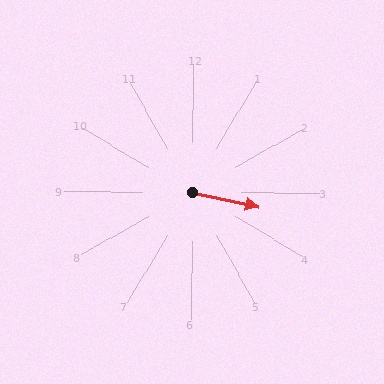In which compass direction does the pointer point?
East.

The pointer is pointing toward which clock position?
Roughly 3 o'clock.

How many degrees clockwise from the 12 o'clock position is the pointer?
Approximately 103 degrees.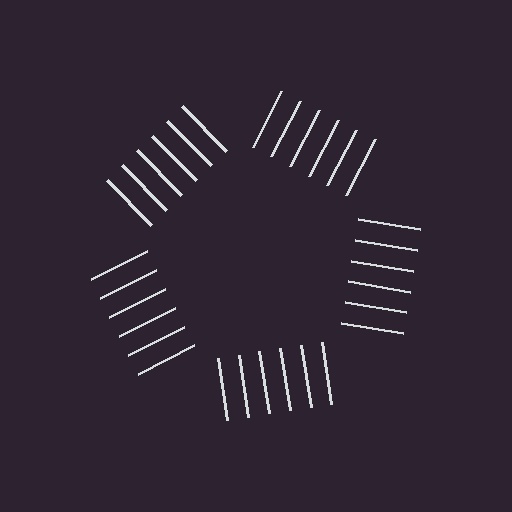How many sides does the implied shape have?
5 sides — the line-ends trace a pentagon.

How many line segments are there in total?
30 — 6 along each of the 5 edges.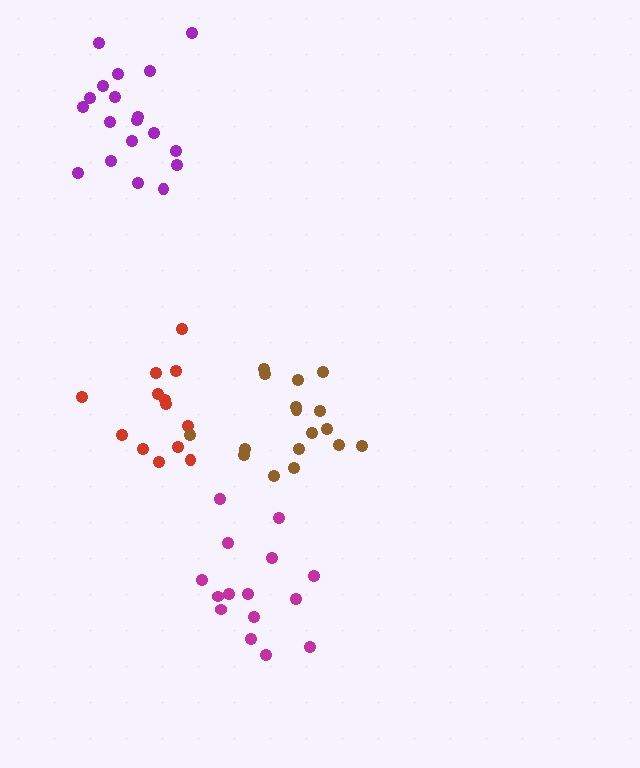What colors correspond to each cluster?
The clusters are colored: purple, red, magenta, brown.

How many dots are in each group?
Group 1: 19 dots, Group 2: 13 dots, Group 3: 15 dots, Group 4: 17 dots (64 total).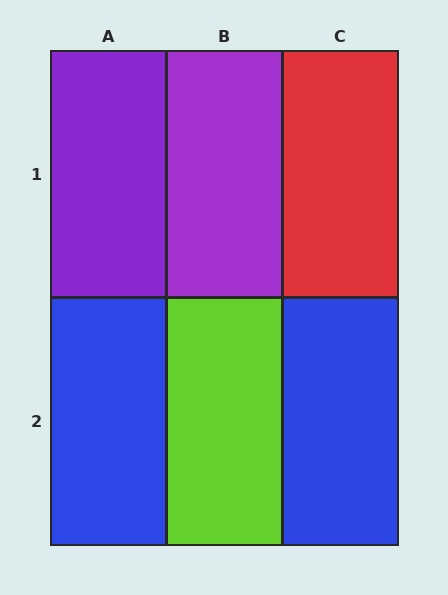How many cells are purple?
2 cells are purple.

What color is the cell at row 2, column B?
Lime.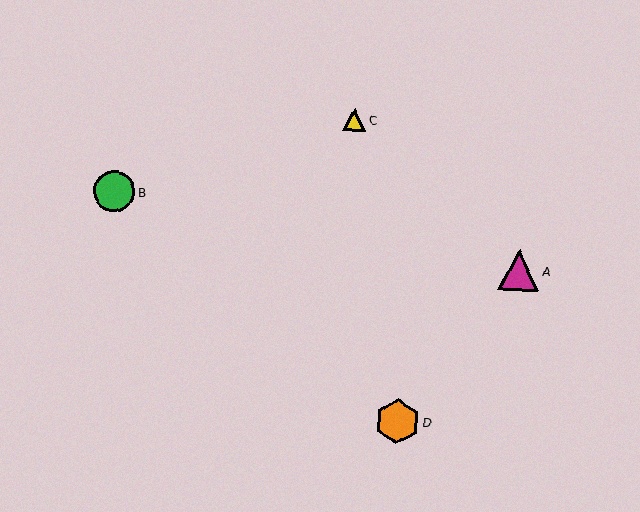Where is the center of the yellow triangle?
The center of the yellow triangle is at (354, 120).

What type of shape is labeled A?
Shape A is a magenta triangle.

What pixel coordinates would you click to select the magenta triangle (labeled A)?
Click at (519, 270) to select the magenta triangle A.